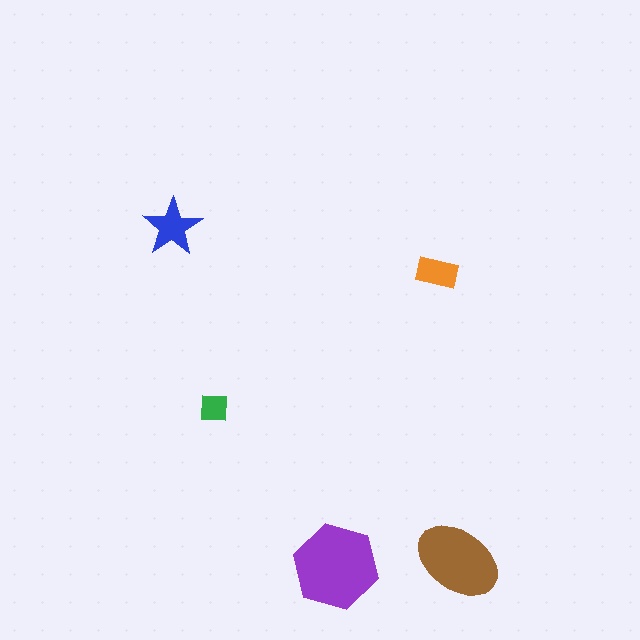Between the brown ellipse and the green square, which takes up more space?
The brown ellipse.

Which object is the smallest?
The green square.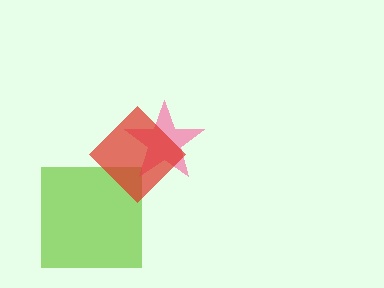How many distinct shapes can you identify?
There are 3 distinct shapes: a lime square, a pink star, a red diamond.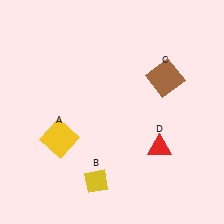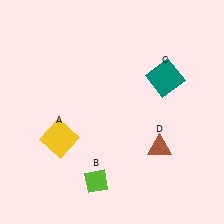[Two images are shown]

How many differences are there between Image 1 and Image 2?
There are 3 differences between the two images.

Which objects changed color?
B changed from yellow to lime. C changed from brown to teal. D changed from red to brown.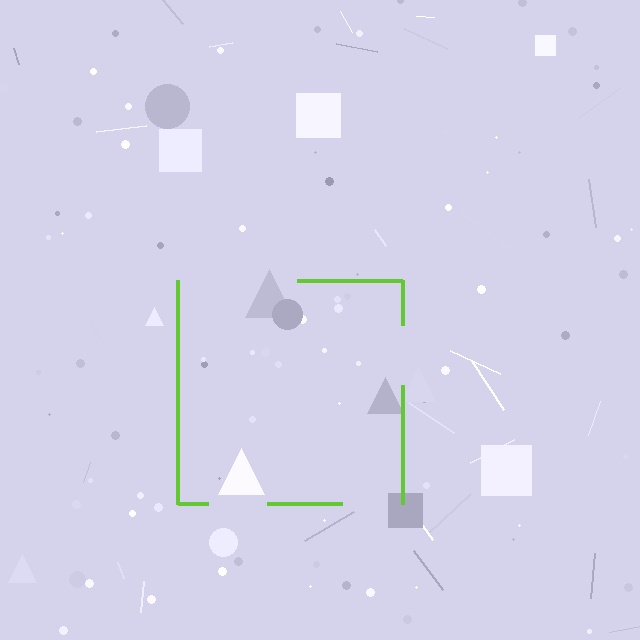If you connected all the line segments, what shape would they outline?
They would outline a square.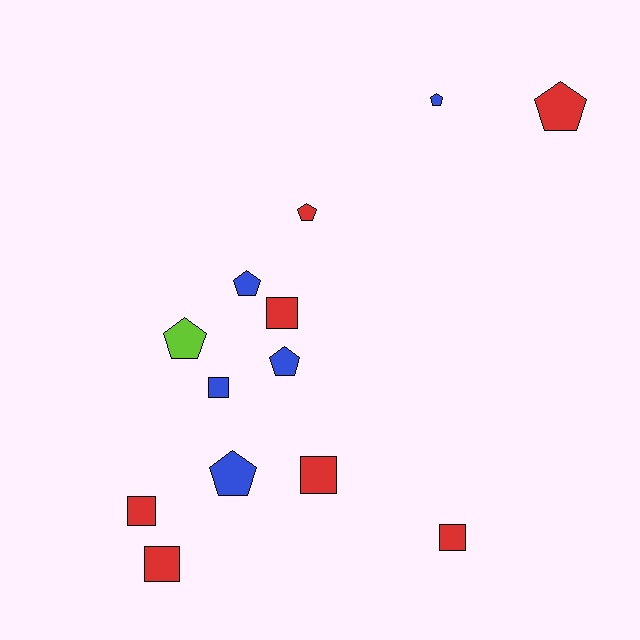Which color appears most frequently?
Red, with 7 objects.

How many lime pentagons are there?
There is 1 lime pentagon.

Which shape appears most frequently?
Pentagon, with 7 objects.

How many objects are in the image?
There are 13 objects.